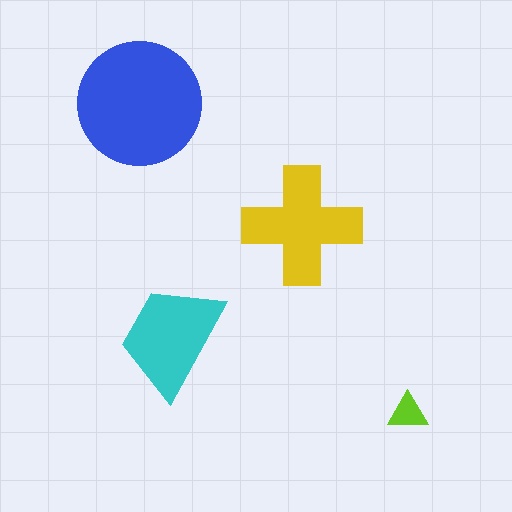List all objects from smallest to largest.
The lime triangle, the cyan trapezoid, the yellow cross, the blue circle.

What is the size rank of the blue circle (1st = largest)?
1st.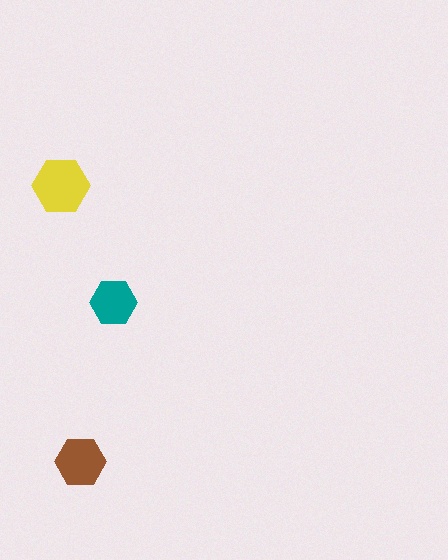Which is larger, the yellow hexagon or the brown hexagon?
The yellow one.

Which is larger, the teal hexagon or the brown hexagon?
The brown one.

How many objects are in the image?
There are 3 objects in the image.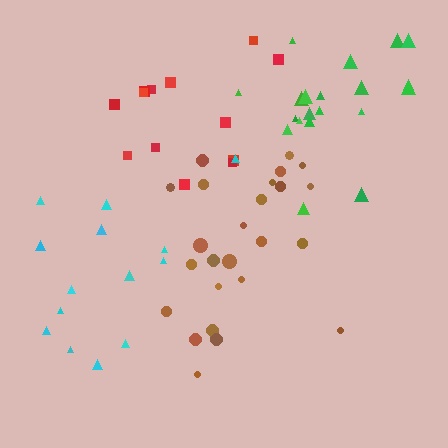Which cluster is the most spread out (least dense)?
Cyan.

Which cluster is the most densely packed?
Brown.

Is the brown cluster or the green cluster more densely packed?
Brown.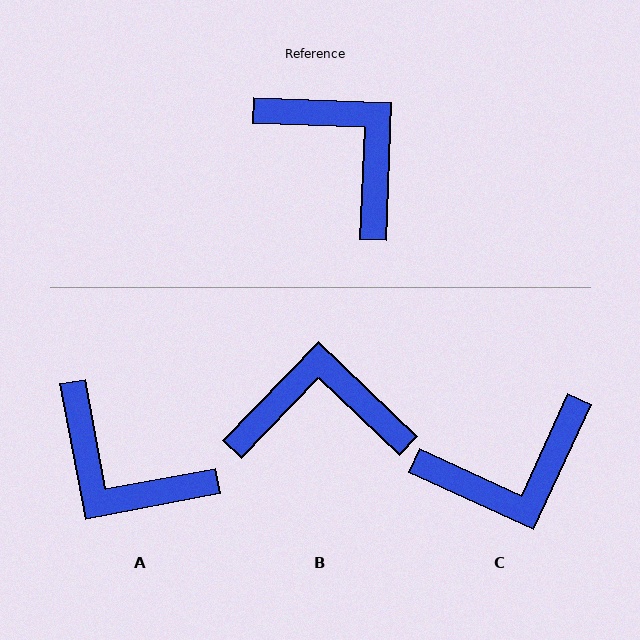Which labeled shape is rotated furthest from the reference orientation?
A, about 167 degrees away.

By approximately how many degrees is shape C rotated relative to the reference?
Approximately 112 degrees clockwise.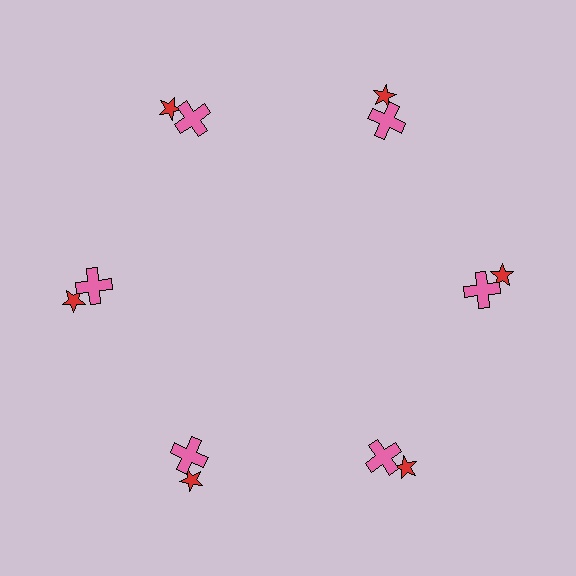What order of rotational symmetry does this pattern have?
This pattern has 6-fold rotational symmetry.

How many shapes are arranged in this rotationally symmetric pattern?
There are 12 shapes, arranged in 6 groups of 2.